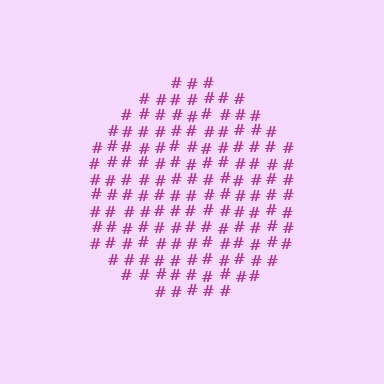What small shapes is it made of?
It is made of small hash symbols.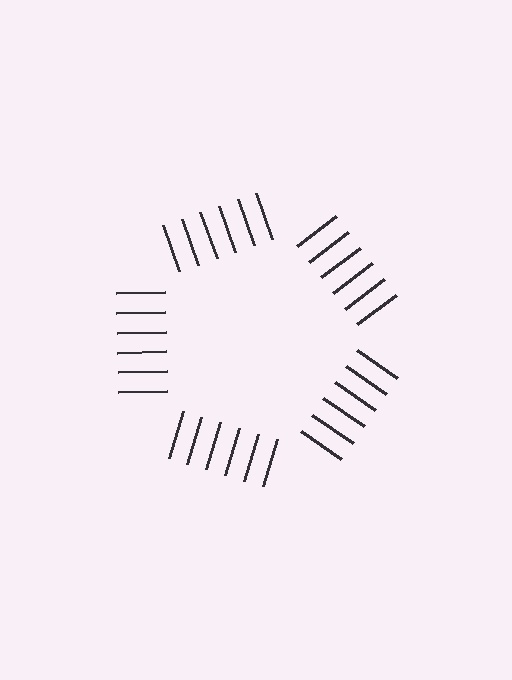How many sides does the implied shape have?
5 sides — the line-ends trace a pentagon.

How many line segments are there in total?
30 — 6 along each of the 5 edges.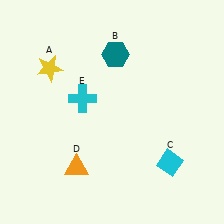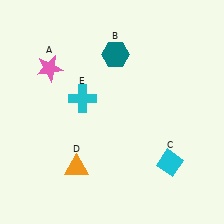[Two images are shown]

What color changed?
The star (A) changed from yellow in Image 1 to pink in Image 2.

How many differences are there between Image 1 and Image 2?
There is 1 difference between the two images.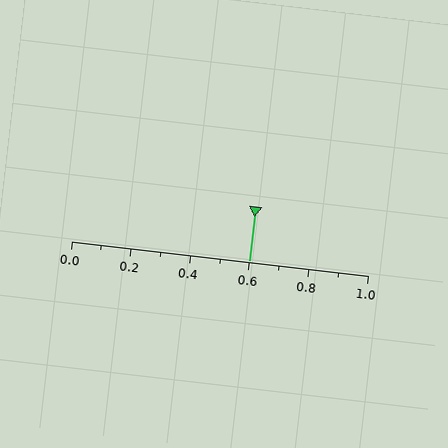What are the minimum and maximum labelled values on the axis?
The axis runs from 0.0 to 1.0.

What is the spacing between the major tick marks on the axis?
The major ticks are spaced 0.2 apart.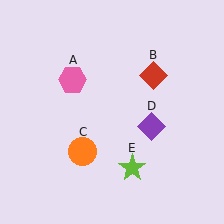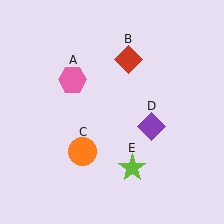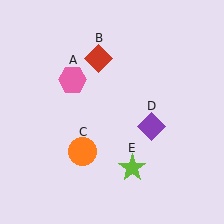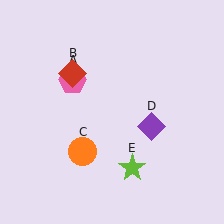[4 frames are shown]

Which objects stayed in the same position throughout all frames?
Pink hexagon (object A) and orange circle (object C) and purple diamond (object D) and lime star (object E) remained stationary.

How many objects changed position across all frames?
1 object changed position: red diamond (object B).